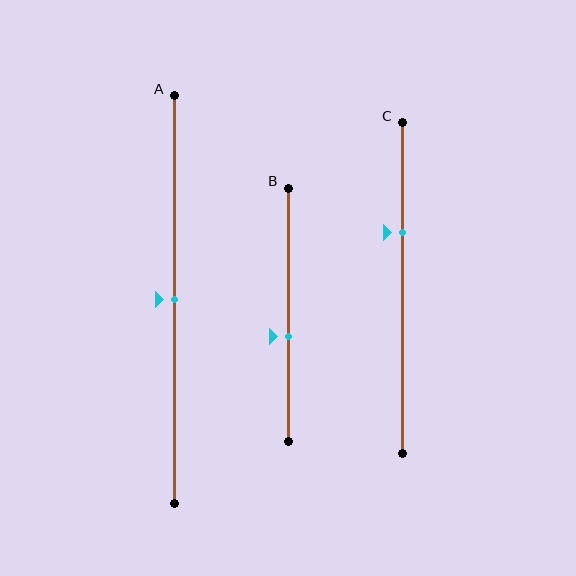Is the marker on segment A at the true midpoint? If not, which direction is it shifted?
Yes, the marker on segment A is at the true midpoint.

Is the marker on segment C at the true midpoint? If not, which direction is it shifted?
No, the marker on segment C is shifted upward by about 17% of the segment length.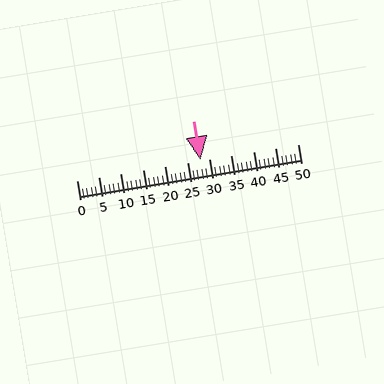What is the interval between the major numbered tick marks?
The major tick marks are spaced 5 units apart.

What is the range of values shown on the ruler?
The ruler shows values from 0 to 50.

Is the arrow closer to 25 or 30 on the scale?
The arrow is closer to 30.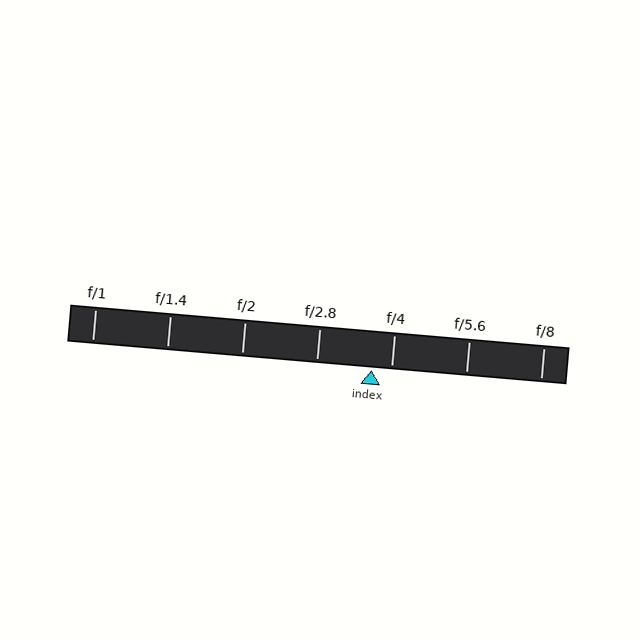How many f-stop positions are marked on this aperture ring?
There are 7 f-stop positions marked.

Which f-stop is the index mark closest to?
The index mark is closest to f/4.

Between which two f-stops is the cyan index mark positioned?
The index mark is between f/2.8 and f/4.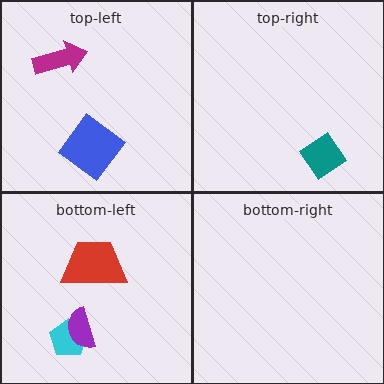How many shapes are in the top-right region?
1.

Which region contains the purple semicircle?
The bottom-left region.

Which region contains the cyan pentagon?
The bottom-left region.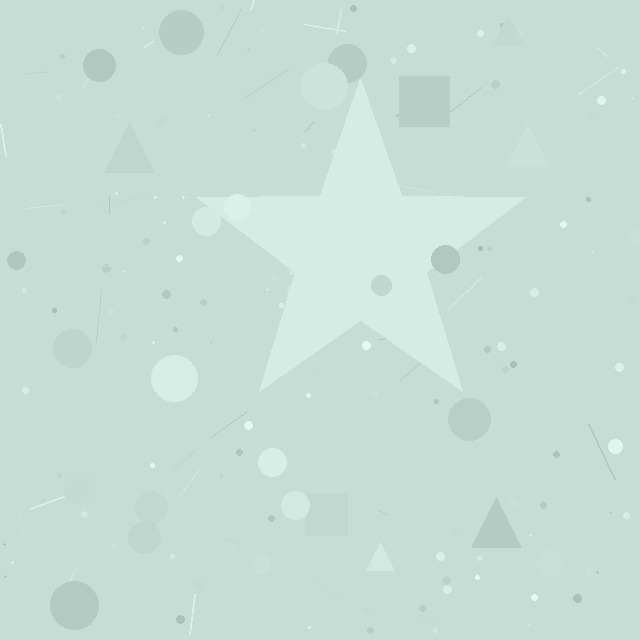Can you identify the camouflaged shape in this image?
The camouflaged shape is a star.